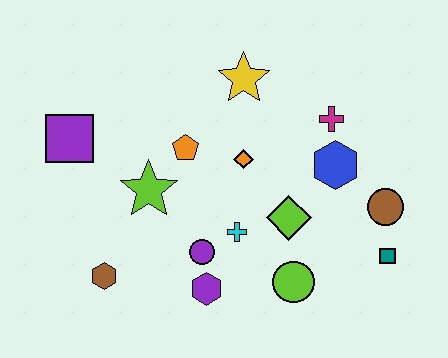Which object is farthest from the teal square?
The purple square is farthest from the teal square.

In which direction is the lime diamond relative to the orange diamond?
The lime diamond is below the orange diamond.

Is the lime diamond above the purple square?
No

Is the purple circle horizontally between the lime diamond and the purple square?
Yes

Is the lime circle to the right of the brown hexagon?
Yes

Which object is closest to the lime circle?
The lime diamond is closest to the lime circle.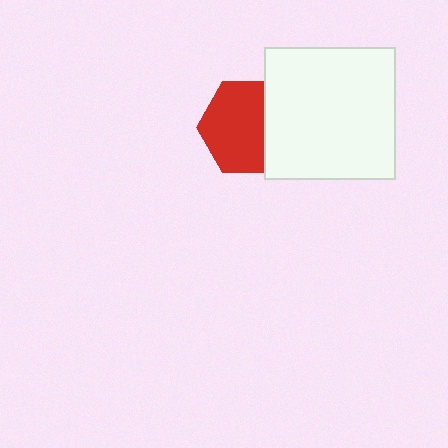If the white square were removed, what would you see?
You would see the complete red hexagon.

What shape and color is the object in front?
The object in front is a white square.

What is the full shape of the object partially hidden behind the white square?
The partially hidden object is a red hexagon.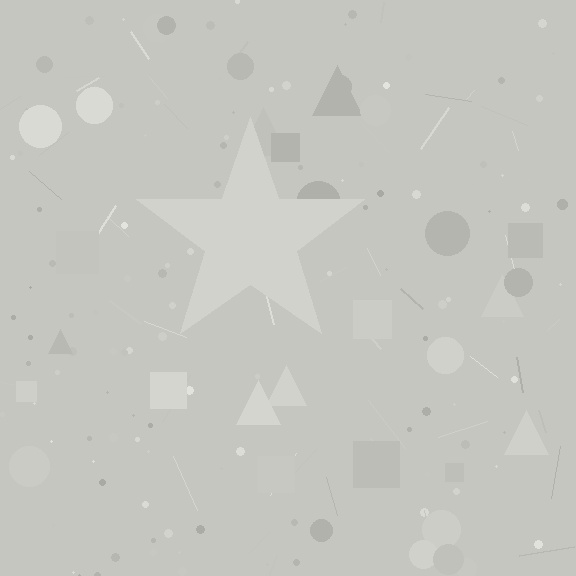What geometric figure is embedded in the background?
A star is embedded in the background.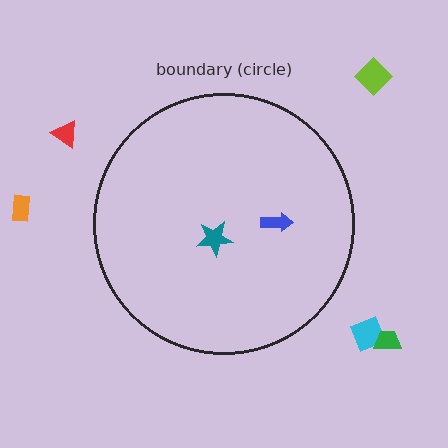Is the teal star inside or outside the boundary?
Inside.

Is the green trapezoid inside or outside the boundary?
Outside.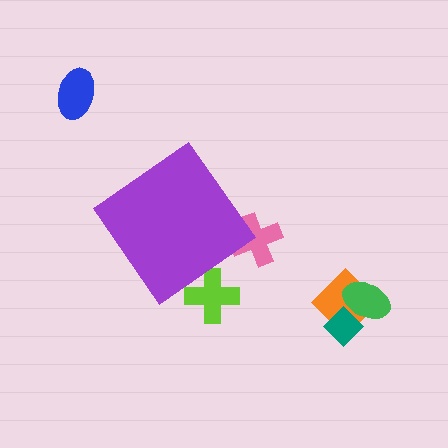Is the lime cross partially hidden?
Yes, the lime cross is partially hidden behind the purple diamond.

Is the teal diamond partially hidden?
No, the teal diamond is fully visible.